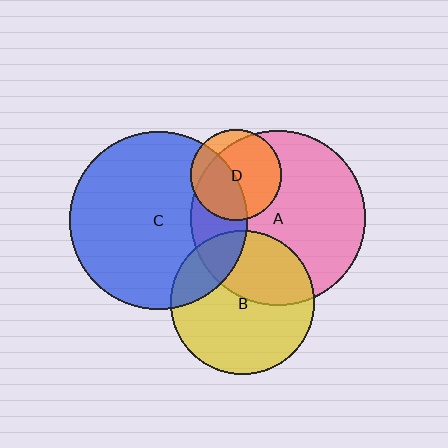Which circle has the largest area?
Circle C (blue).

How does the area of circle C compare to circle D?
Approximately 3.8 times.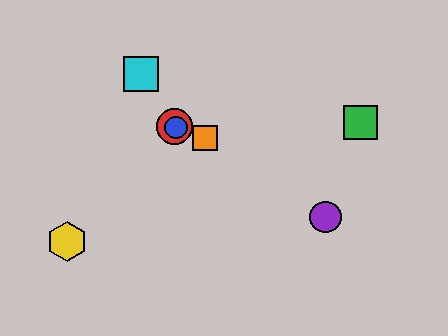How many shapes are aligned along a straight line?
3 shapes (the red circle, the blue circle, the orange square) are aligned along a straight line.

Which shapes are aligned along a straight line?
The red circle, the blue circle, the orange square are aligned along a straight line.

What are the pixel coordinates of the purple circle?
The purple circle is at (326, 217).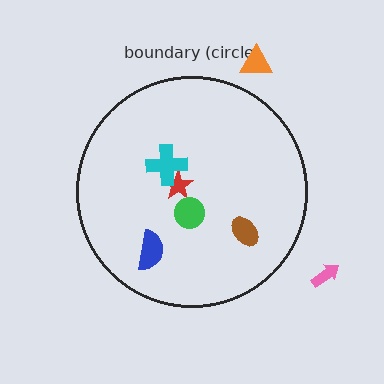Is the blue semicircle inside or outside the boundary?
Inside.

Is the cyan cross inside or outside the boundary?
Inside.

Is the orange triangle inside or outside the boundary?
Outside.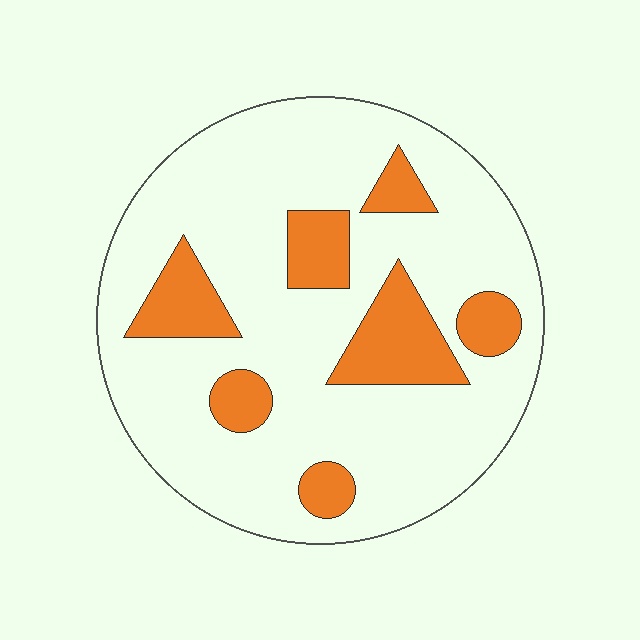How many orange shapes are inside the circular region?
7.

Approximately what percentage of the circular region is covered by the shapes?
Approximately 20%.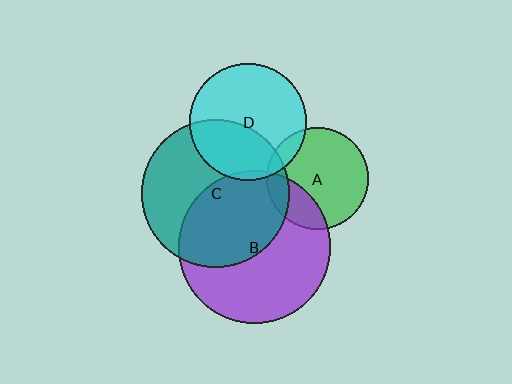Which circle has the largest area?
Circle B (purple).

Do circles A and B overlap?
Yes.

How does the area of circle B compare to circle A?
Approximately 2.3 times.